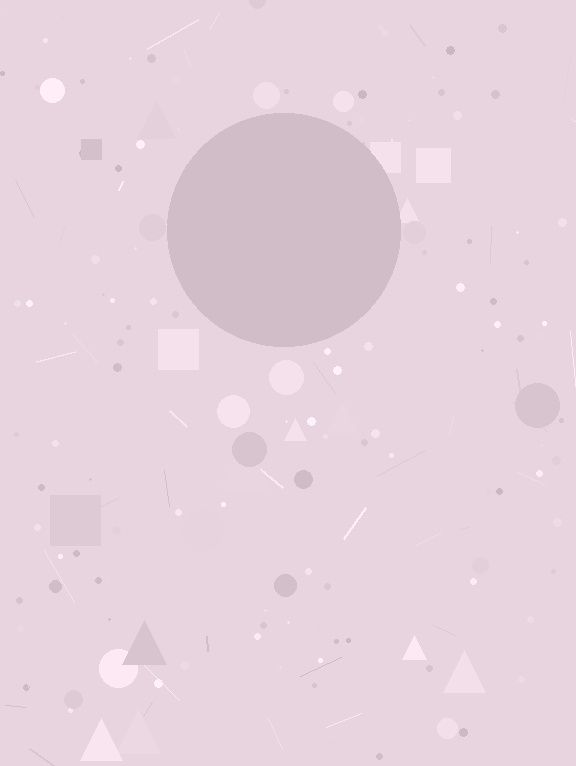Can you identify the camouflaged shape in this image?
The camouflaged shape is a circle.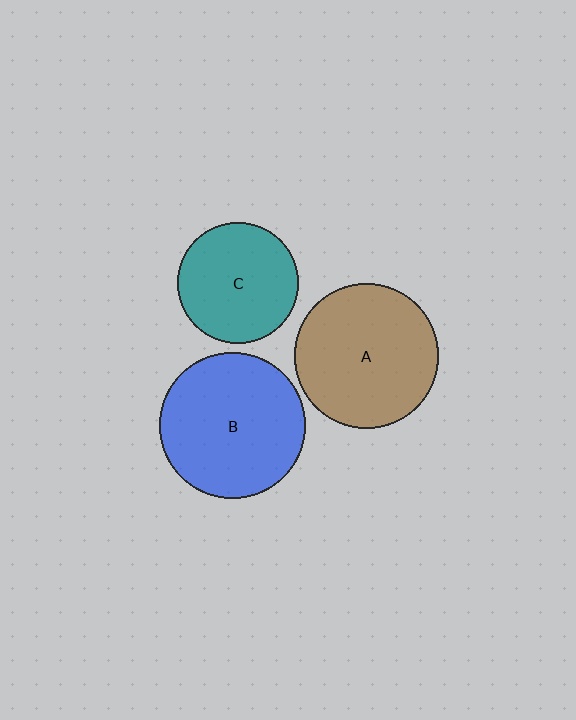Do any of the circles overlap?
No, none of the circles overlap.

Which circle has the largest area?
Circle B (blue).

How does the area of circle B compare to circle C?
Approximately 1.4 times.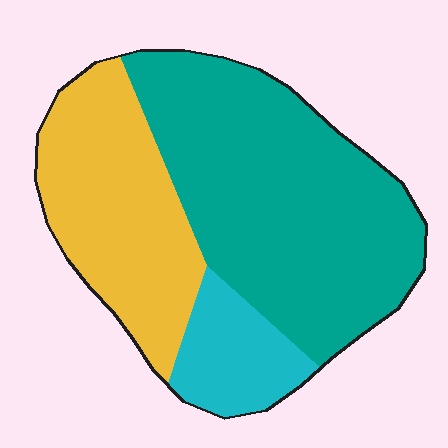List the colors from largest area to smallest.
From largest to smallest: teal, yellow, cyan.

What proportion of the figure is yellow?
Yellow covers around 30% of the figure.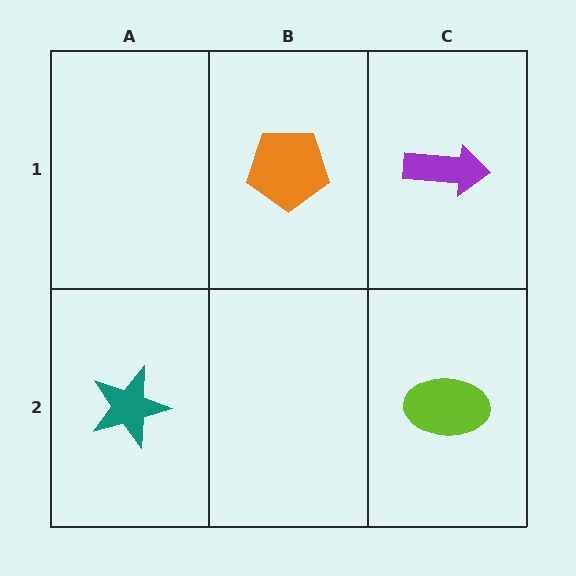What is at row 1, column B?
An orange pentagon.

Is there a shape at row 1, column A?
No, that cell is empty.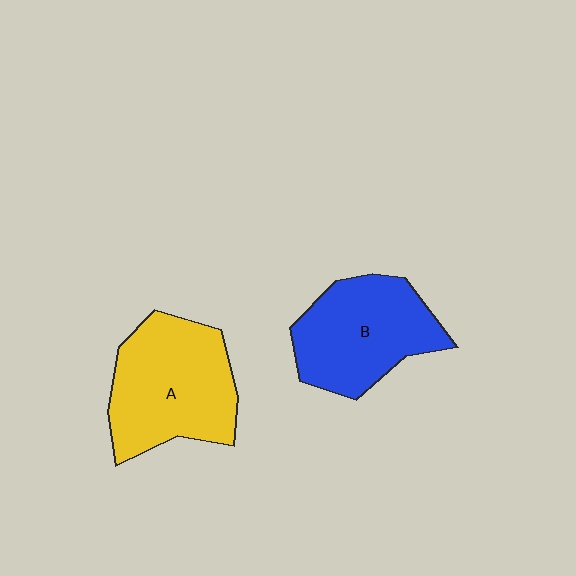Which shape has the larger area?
Shape A (yellow).